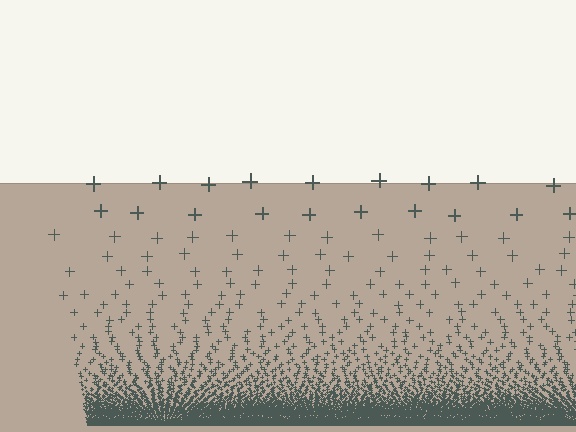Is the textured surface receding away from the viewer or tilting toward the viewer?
The surface appears to tilt toward the viewer. Texture elements get larger and sparser toward the top.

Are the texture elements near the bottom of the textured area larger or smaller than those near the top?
Smaller. The gradient is inverted — elements near the bottom are smaller and denser.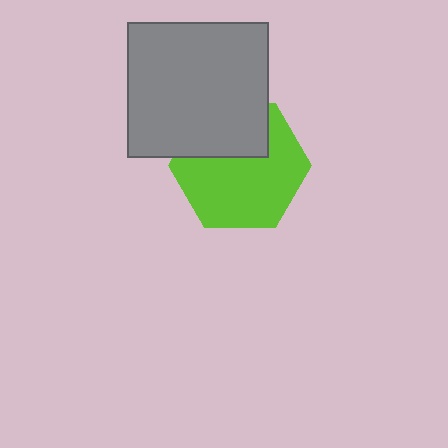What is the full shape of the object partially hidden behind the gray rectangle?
The partially hidden object is a lime hexagon.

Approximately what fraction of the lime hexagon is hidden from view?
Roughly 33% of the lime hexagon is hidden behind the gray rectangle.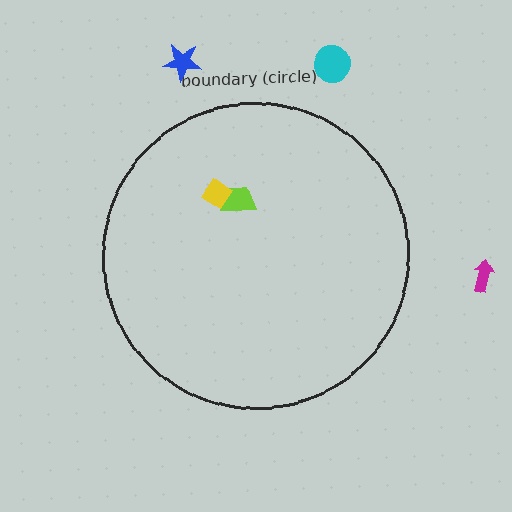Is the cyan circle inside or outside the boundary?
Outside.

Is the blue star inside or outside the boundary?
Outside.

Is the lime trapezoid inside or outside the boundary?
Inside.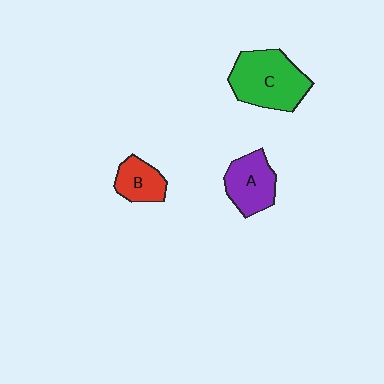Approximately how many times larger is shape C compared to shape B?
Approximately 2.0 times.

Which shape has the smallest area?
Shape B (red).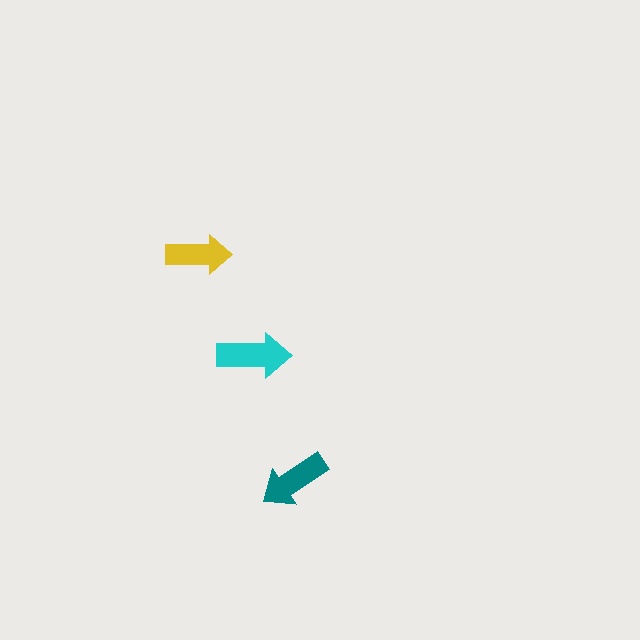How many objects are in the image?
There are 3 objects in the image.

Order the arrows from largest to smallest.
the cyan one, the teal one, the yellow one.